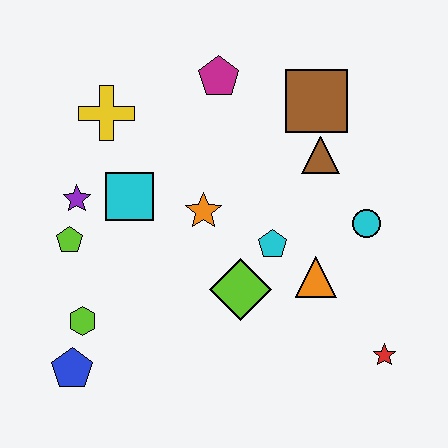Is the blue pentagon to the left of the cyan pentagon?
Yes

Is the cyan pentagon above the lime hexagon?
Yes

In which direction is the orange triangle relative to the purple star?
The orange triangle is to the right of the purple star.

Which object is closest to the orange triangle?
The cyan pentagon is closest to the orange triangle.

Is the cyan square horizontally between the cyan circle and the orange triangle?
No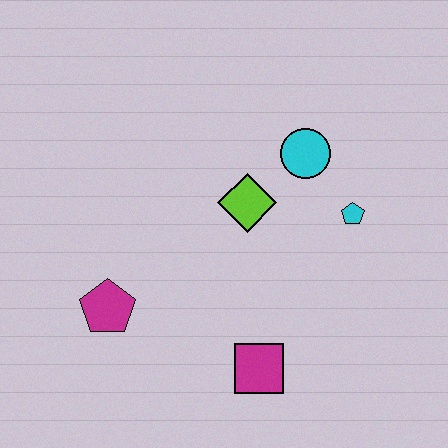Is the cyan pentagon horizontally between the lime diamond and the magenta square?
No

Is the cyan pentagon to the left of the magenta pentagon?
No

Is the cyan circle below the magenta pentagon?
No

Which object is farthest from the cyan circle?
The magenta pentagon is farthest from the cyan circle.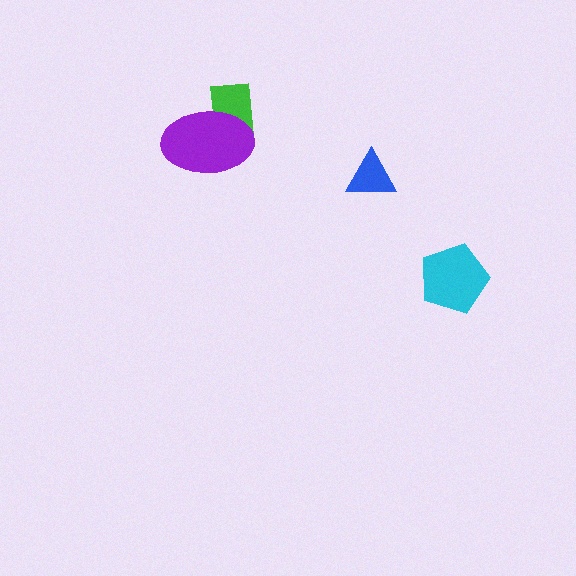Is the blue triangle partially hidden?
No, no other shape covers it.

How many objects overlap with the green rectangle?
1 object overlaps with the green rectangle.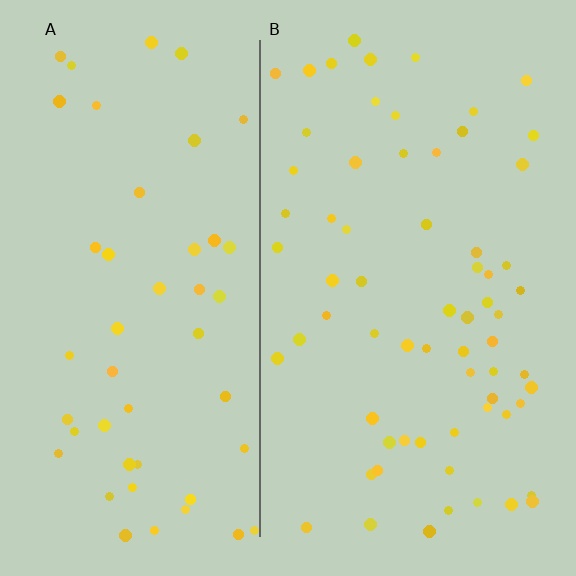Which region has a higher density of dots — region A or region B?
B (the right).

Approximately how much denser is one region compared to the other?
Approximately 1.4× — region B over region A.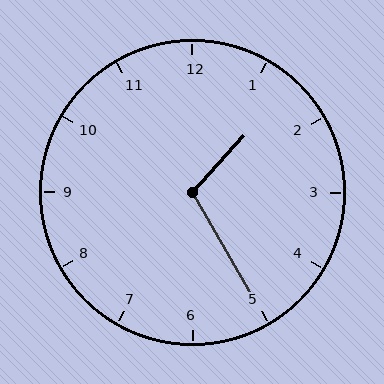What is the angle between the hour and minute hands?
Approximately 108 degrees.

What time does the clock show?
1:25.